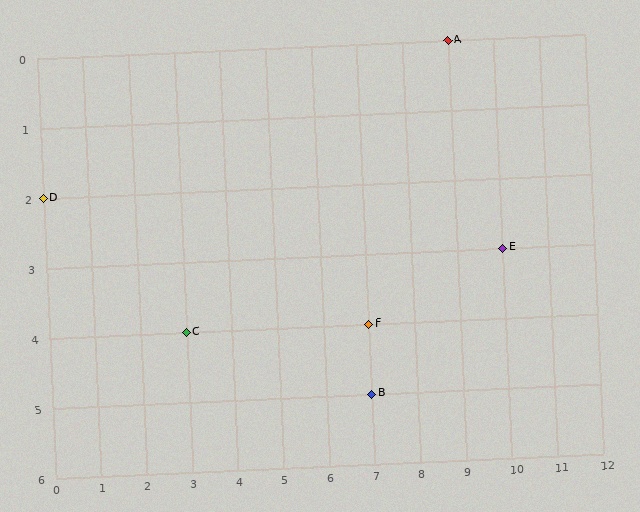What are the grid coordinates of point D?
Point D is at grid coordinates (0, 2).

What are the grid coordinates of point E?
Point E is at grid coordinates (10, 3).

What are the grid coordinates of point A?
Point A is at grid coordinates (9, 0).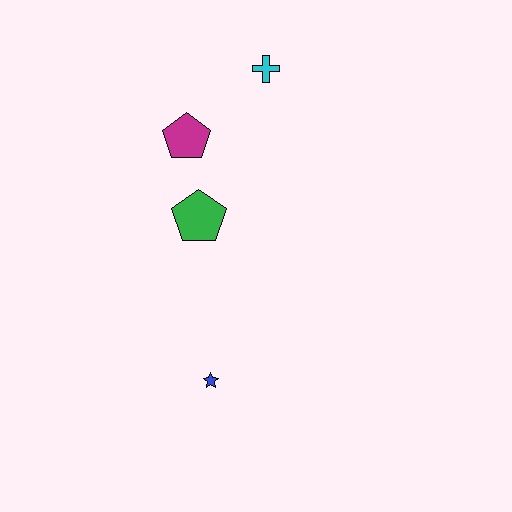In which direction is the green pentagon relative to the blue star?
The green pentagon is above the blue star.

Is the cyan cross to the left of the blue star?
No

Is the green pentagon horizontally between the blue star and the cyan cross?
No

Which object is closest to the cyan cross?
The magenta pentagon is closest to the cyan cross.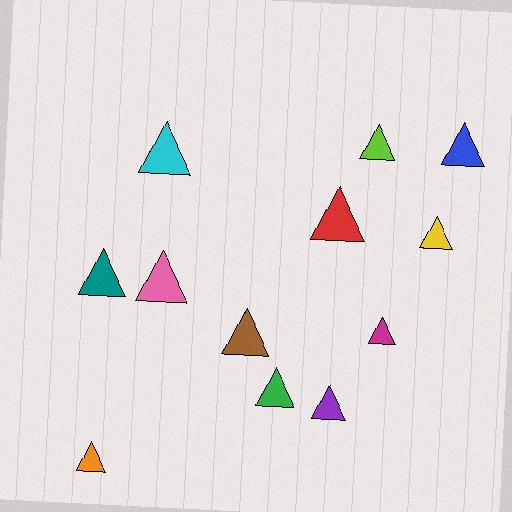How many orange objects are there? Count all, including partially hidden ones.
There is 1 orange object.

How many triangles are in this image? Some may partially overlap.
There are 12 triangles.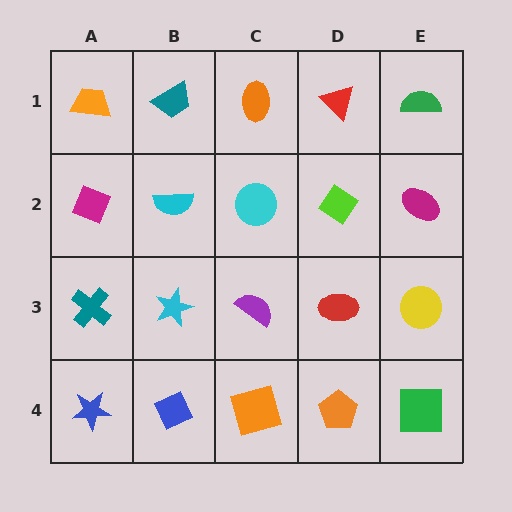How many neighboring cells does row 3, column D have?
4.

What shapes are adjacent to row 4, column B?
A cyan star (row 3, column B), a blue star (row 4, column A), an orange square (row 4, column C).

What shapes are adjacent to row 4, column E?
A yellow circle (row 3, column E), an orange pentagon (row 4, column D).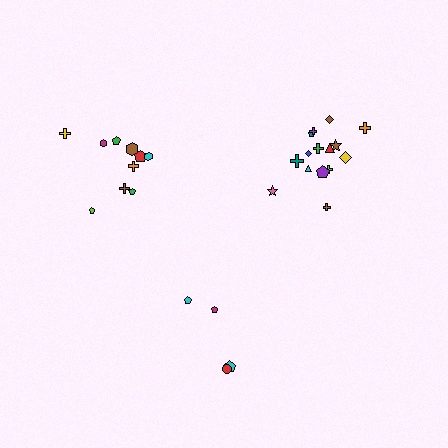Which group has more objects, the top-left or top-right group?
The top-right group.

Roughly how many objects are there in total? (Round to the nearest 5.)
Roughly 30 objects in total.